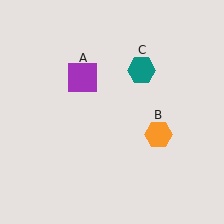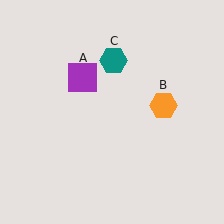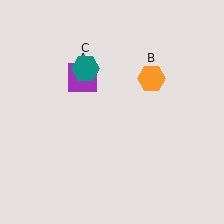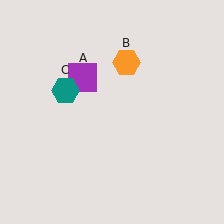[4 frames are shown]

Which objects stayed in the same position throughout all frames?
Purple square (object A) remained stationary.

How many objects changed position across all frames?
2 objects changed position: orange hexagon (object B), teal hexagon (object C).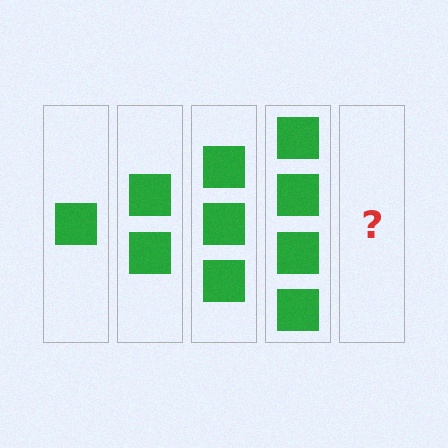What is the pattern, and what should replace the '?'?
The pattern is that each step adds one more square. The '?' should be 5 squares.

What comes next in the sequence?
The next element should be 5 squares.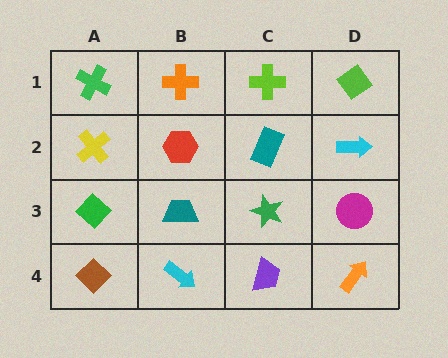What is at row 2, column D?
A cyan arrow.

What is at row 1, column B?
An orange cross.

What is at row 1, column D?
A lime diamond.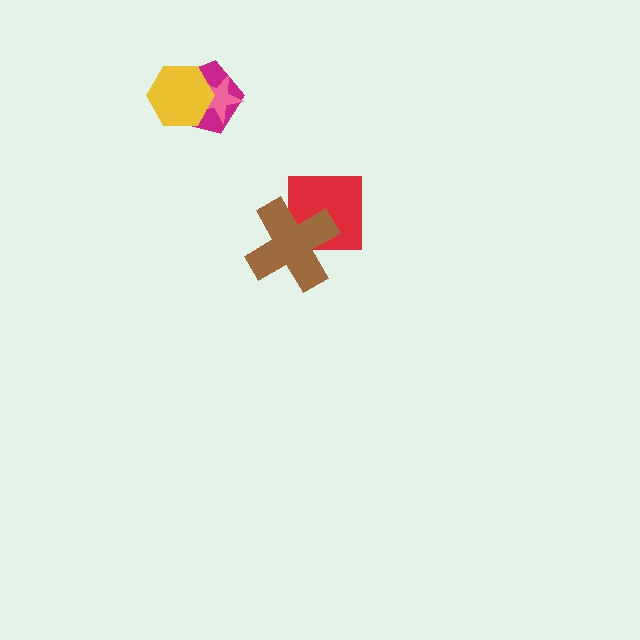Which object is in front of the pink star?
The yellow hexagon is in front of the pink star.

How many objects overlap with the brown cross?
1 object overlaps with the brown cross.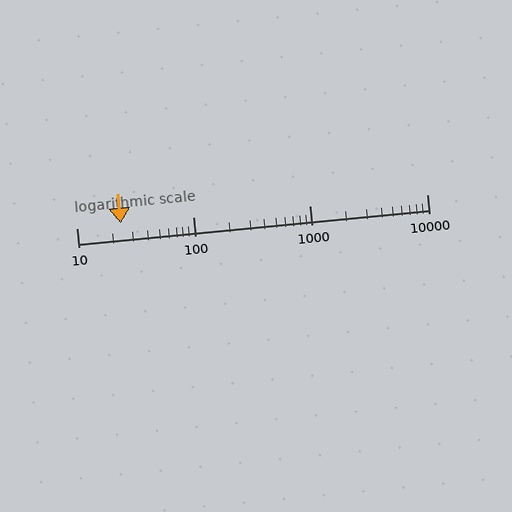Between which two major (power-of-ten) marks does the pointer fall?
The pointer is between 10 and 100.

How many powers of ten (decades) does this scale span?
The scale spans 3 decades, from 10 to 10000.